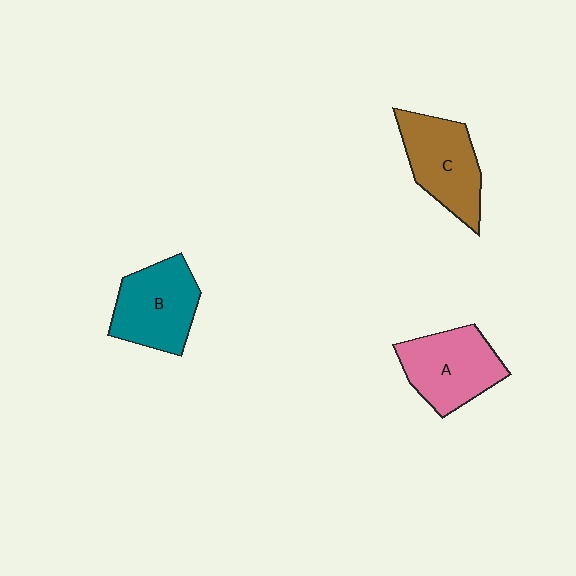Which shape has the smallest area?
Shape C (brown).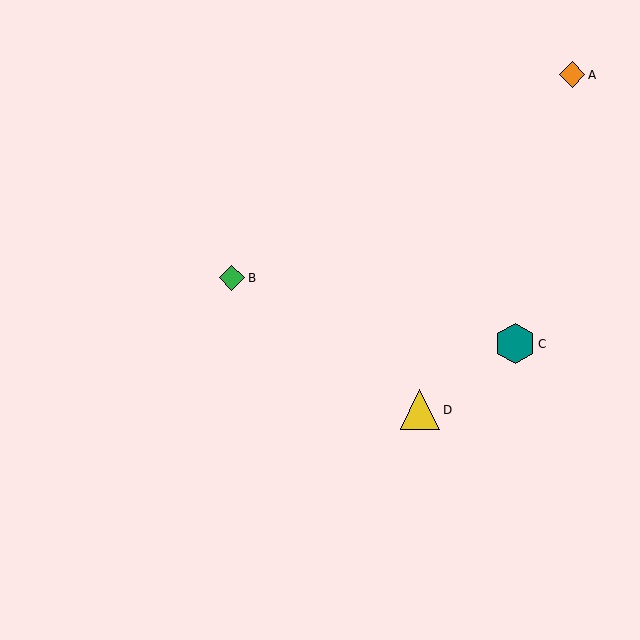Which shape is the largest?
The teal hexagon (labeled C) is the largest.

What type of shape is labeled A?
Shape A is an orange diamond.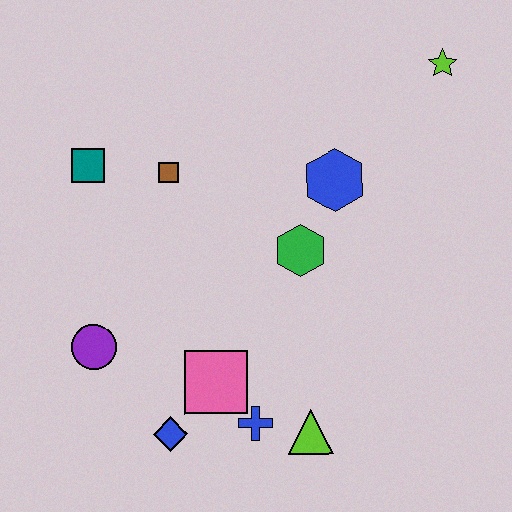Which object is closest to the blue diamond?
The pink square is closest to the blue diamond.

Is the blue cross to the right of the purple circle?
Yes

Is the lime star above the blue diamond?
Yes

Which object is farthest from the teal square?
The lime star is farthest from the teal square.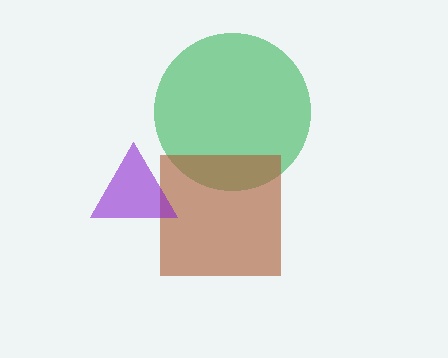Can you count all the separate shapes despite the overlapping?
Yes, there are 3 separate shapes.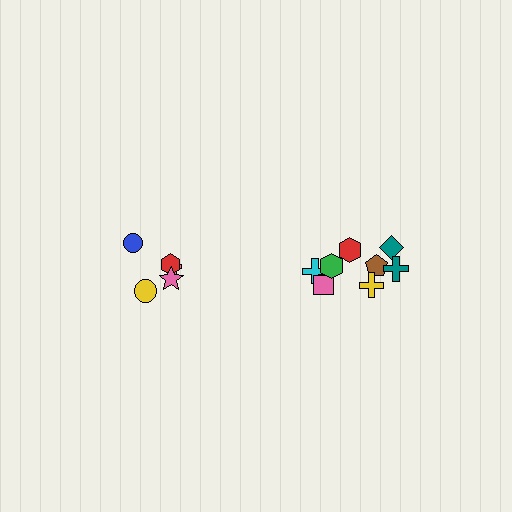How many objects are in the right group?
There are 8 objects.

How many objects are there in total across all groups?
There are 13 objects.